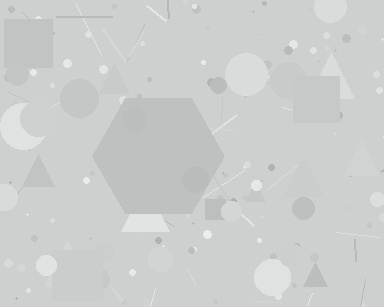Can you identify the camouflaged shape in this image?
The camouflaged shape is a hexagon.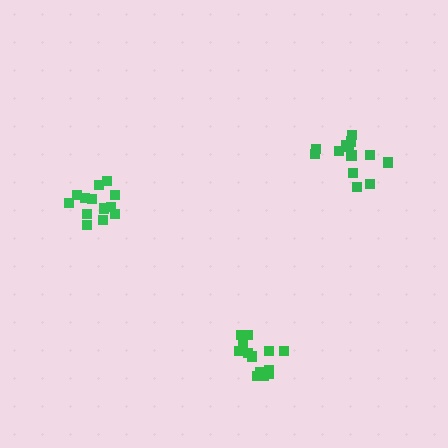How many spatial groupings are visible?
There are 3 spatial groupings.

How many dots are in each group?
Group 1: 13 dots, Group 2: 13 dots, Group 3: 13 dots (39 total).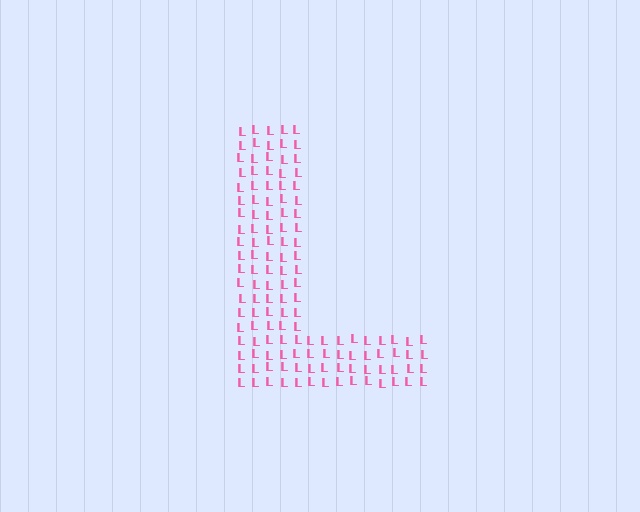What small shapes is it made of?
It is made of small letter L's.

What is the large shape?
The large shape is the letter L.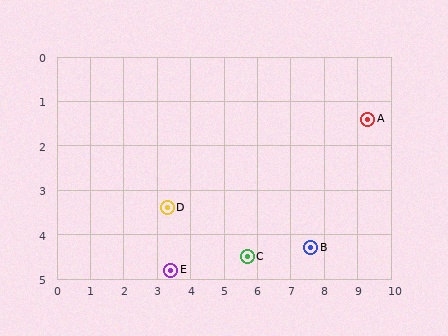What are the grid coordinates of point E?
Point E is at approximately (3.4, 4.8).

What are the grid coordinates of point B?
Point B is at approximately (7.6, 4.3).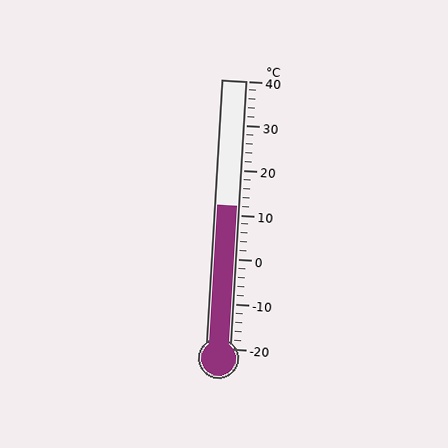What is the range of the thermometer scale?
The thermometer scale ranges from -20°C to 40°C.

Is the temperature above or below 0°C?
The temperature is above 0°C.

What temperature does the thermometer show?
The thermometer shows approximately 12°C.